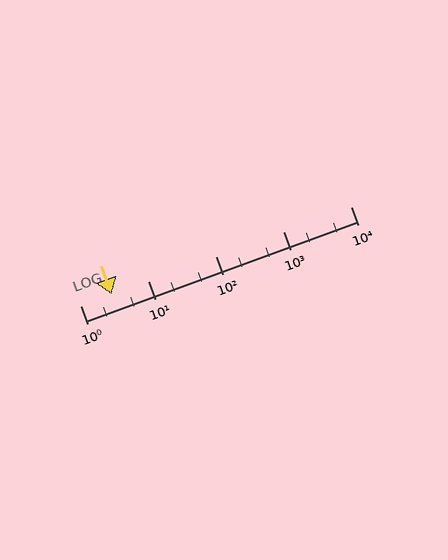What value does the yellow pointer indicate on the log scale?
The pointer indicates approximately 2.9.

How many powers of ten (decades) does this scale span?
The scale spans 4 decades, from 1 to 10000.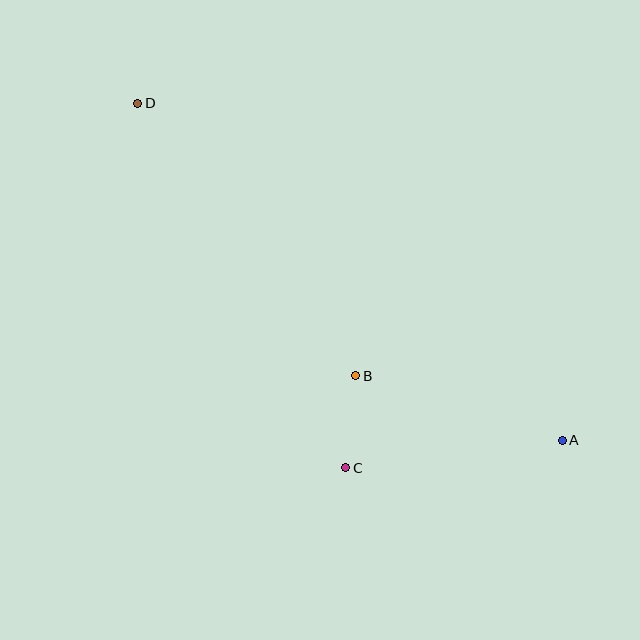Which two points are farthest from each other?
Points A and D are farthest from each other.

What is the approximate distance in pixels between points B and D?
The distance between B and D is approximately 349 pixels.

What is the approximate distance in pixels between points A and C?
The distance between A and C is approximately 218 pixels.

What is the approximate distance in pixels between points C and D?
The distance between C and D is approximately 420 pixels.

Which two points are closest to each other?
Points B and C are closest to each other.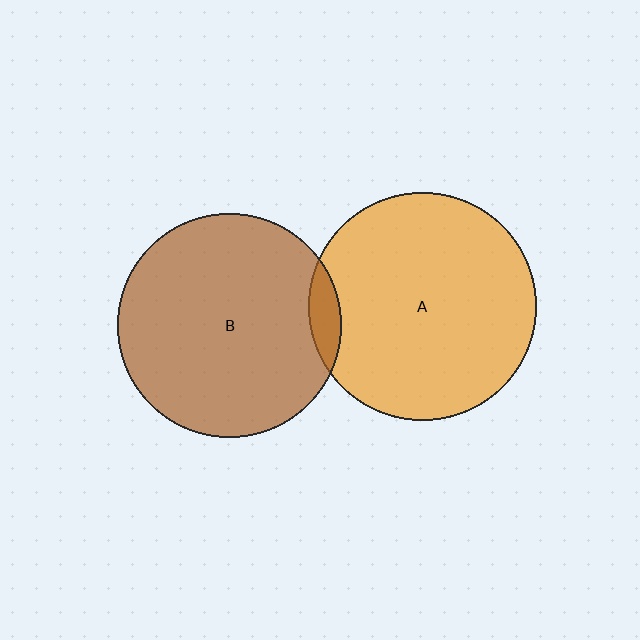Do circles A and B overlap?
Yes.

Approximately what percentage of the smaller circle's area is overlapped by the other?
Approximately 5%.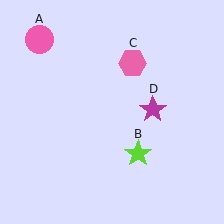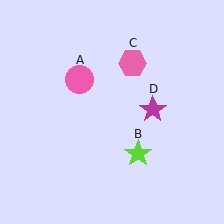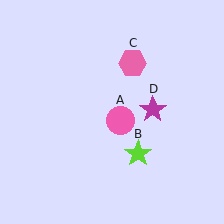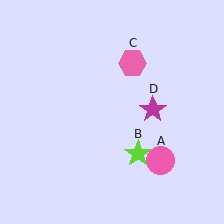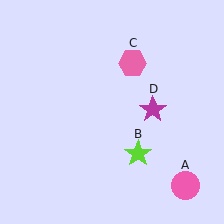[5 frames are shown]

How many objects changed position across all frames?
1 object changed position: pink circle (object A).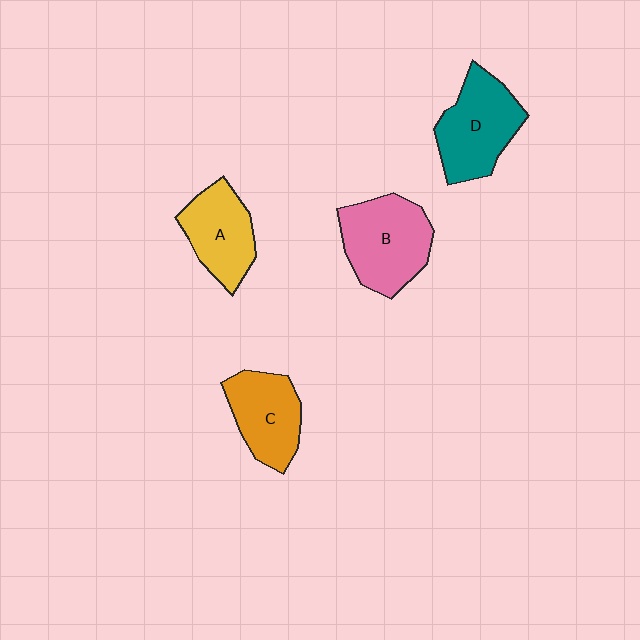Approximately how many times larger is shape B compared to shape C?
Approximately 1.3 times.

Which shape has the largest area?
Shape B (pink).